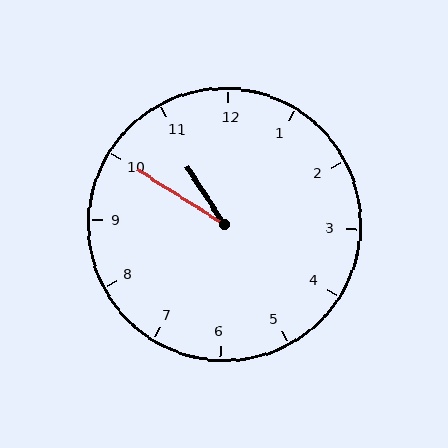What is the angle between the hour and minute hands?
Approximately 25 degrees.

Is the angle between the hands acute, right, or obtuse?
It is acute.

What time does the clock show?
10:50.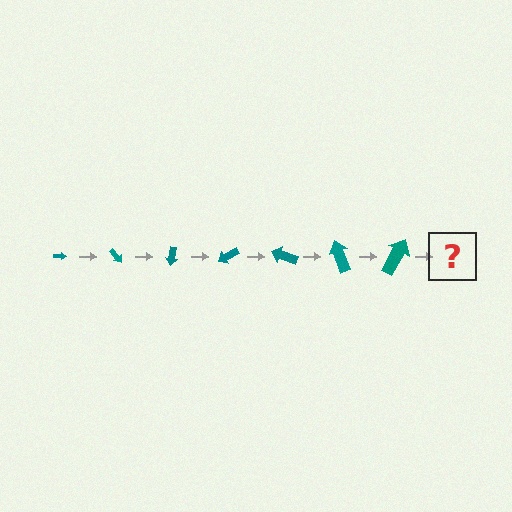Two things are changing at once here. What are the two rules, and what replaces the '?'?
The two rules are that the arrow grows larger each step and it rotates 50 degrees each step. The '?' should be an arrow, larger than the previous one and rotated 350 degrees from the start.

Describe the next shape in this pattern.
It should be an arrow, larger than the previous one and rotated 350 degrees from the start.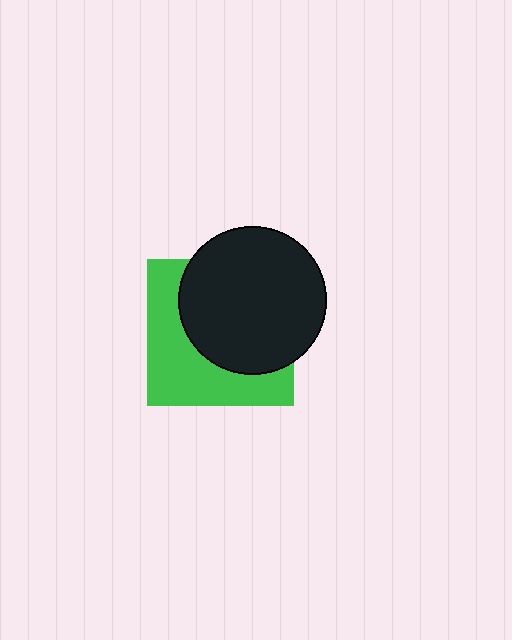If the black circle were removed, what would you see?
You would see the complete green square.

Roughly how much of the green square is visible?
A small part of it is visible (roughly 45%).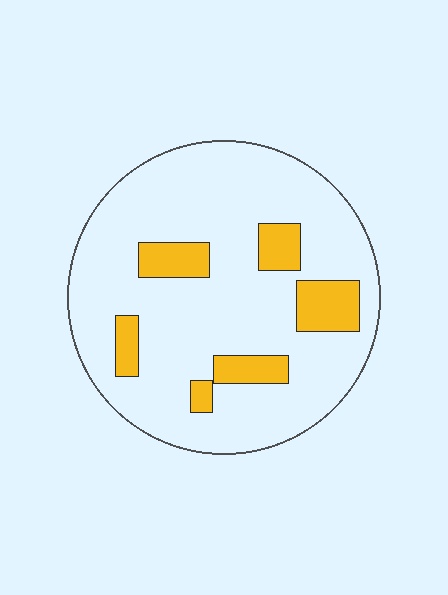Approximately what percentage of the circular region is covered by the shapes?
Approximately 15%.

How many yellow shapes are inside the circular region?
6.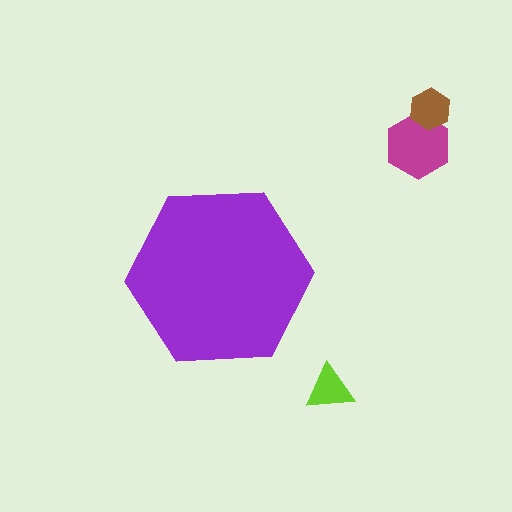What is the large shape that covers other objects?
A purple hexagon.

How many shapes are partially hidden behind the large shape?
0 shapes are partially hidden.